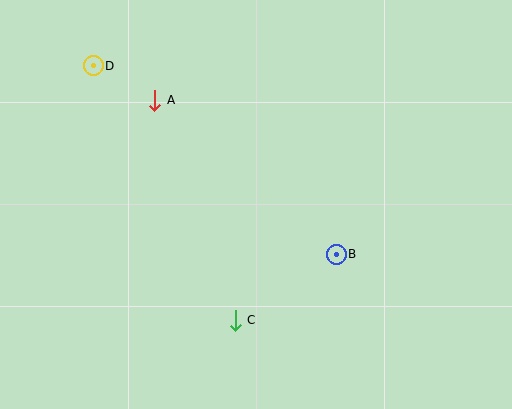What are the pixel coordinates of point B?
Point B is at (336, 254).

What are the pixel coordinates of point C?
Point C is at (235, 320).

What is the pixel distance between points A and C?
The distance between A and C is 234 pixels.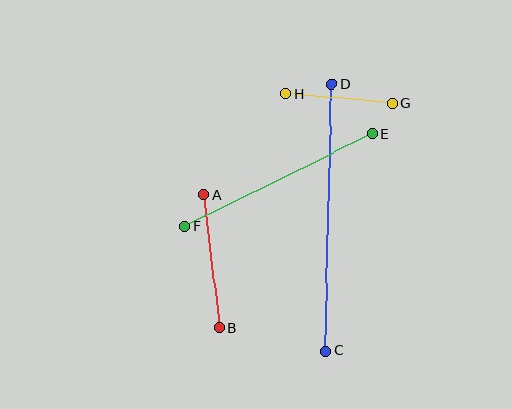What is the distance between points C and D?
The distance is approximately 266 pixels.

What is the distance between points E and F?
The distance is approximately 209 pixels.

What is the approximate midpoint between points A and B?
The midpoint is at approximately (211, 262) pixels.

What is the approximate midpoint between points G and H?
The midpoint is at approximately (339, 99) pixels.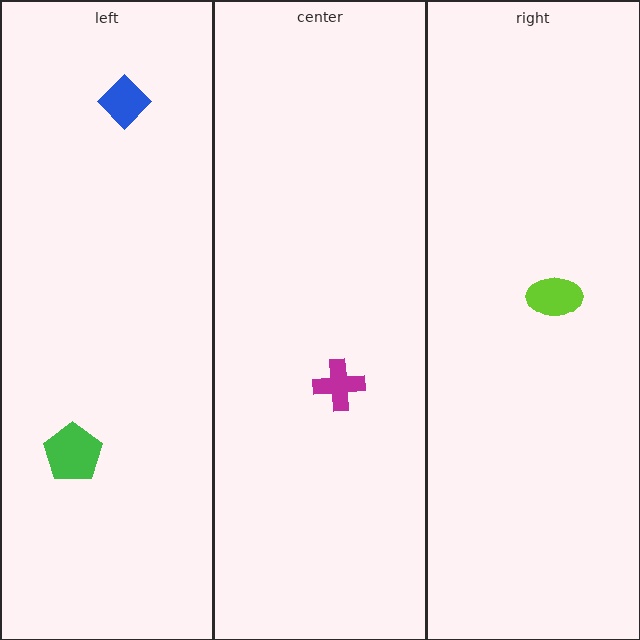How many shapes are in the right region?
1.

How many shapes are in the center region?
1.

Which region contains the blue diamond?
The left region.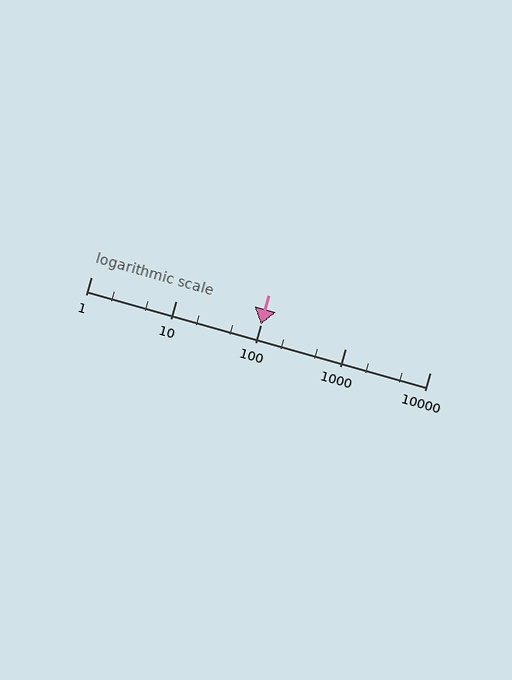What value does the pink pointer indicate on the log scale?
The pointer indicates approximately 100.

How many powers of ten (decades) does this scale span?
The scale spans 4 decades, from 1 to 10000.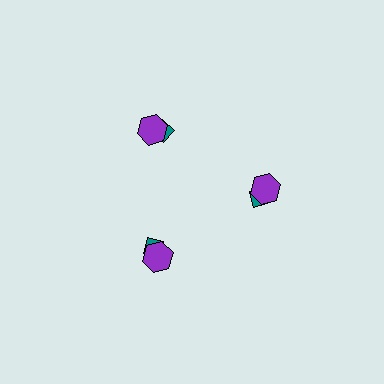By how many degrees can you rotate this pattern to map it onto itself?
The pattern maps onto itself every 120 degrees of rotation.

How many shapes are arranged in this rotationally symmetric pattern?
There are 6 shapes, arranged in 3 groups of 2.